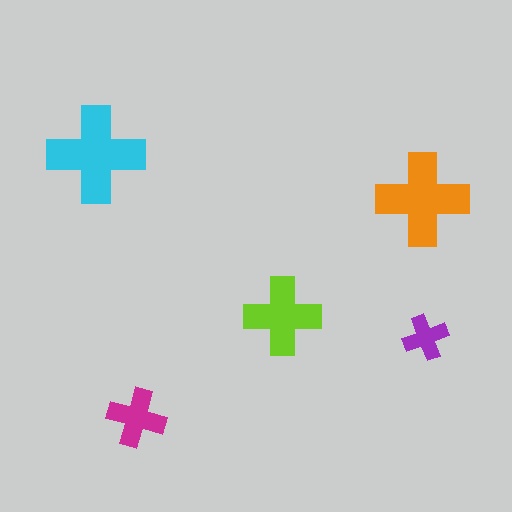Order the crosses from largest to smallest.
the cyan one, the orange one, the lime one, the magenta one, the purple one.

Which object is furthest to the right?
The purple cross is rightmost.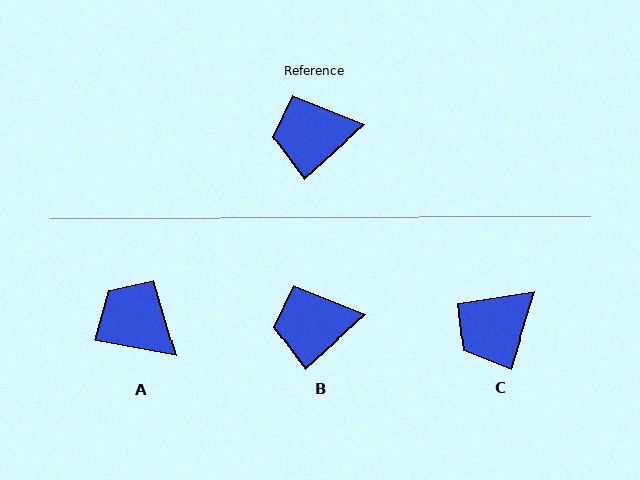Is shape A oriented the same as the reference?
No, it is off by about 52 degrees.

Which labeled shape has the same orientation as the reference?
B.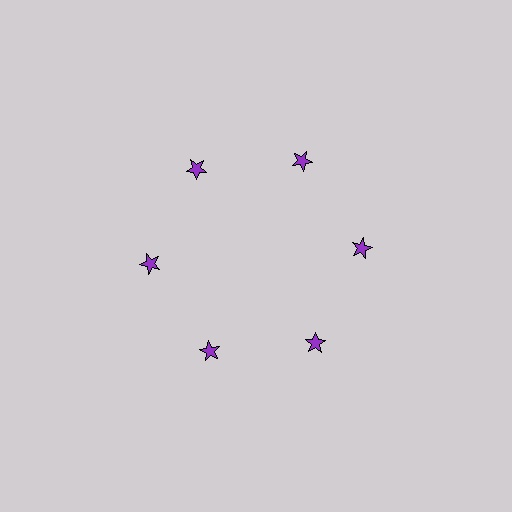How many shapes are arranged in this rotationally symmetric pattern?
There are 6 shapes, arranged in 6 groups of 1.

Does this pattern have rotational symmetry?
Yes, this pattern has 6-fold rotational symmetry. It looks the same after rotating 60 degrees around the center.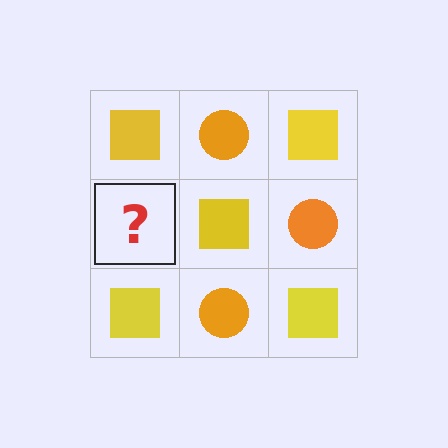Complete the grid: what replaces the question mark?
The question mark should be replaced with an orange circle.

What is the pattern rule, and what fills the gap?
The rule is that it alternates yellow square and orange circle in a checkerboard pattern. The gap should be filled with an orange circle.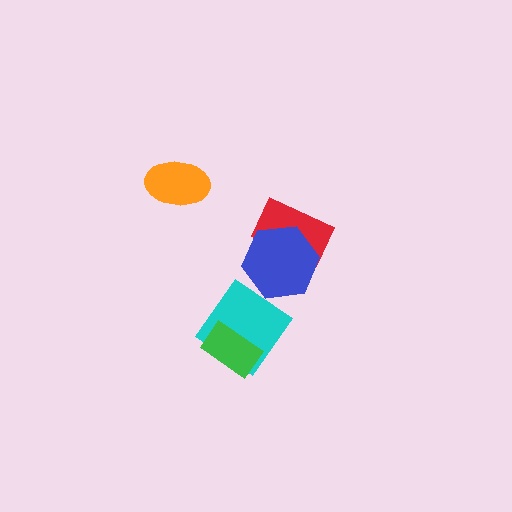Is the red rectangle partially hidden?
Yes, it is partially covered by another shape.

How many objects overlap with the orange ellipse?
0 objects overlap with the orange ellipse.